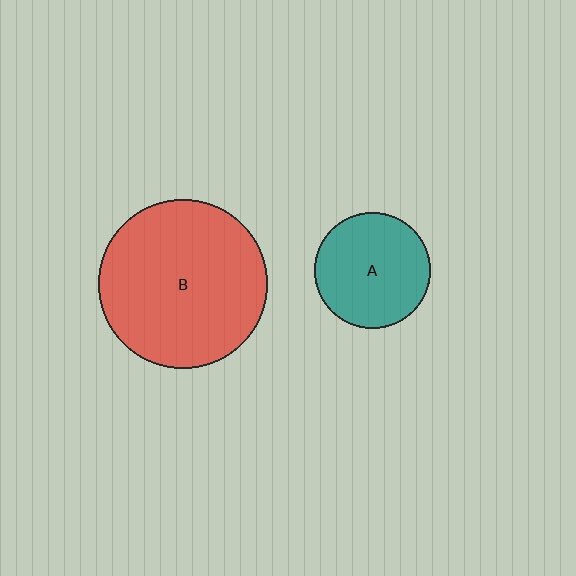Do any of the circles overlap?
No, none of the circles overlap.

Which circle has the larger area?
Circle B (red).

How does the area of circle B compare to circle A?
Approximately 2.1 times.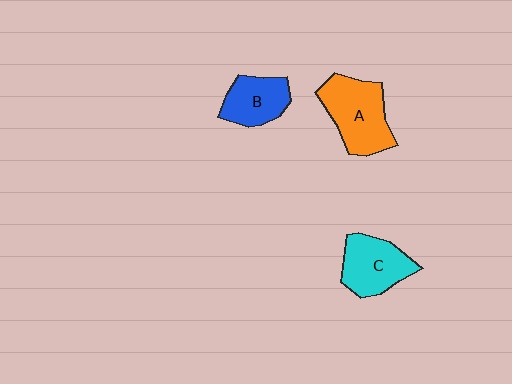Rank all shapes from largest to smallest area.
From largest to smallest: A (orange), C (cyan), B (blue).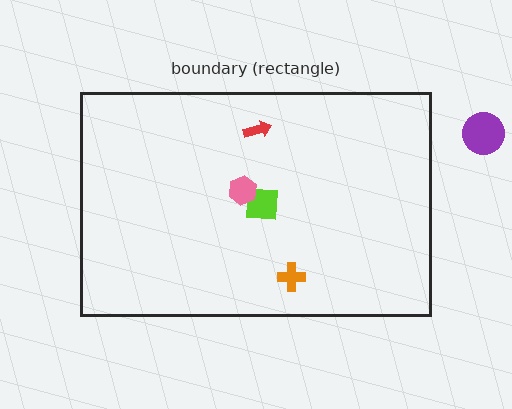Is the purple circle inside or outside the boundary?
Outside.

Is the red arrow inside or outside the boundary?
Inside.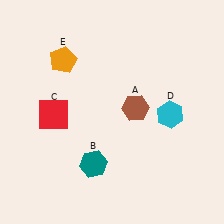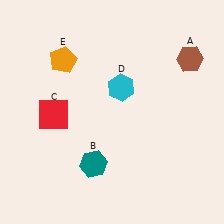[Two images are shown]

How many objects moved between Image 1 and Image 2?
2 objects moved between the two images.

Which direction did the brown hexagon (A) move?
The brown hexagon (A) moved right.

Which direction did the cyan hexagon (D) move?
The cyan hexagon (D) moved left.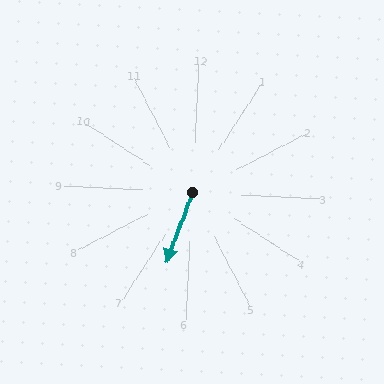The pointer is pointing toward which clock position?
Roughly 7 o'clock.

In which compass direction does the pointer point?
South.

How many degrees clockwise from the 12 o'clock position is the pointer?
Approximately 197 degrees.